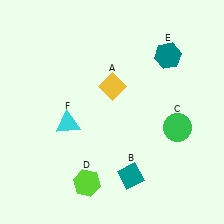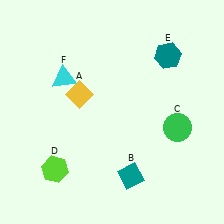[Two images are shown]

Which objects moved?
The objects that moved are: the yellow diamond (A), the lime hexagon (D), the cyan triangle (F).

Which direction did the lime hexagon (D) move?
The lime hexagon (D) moved left.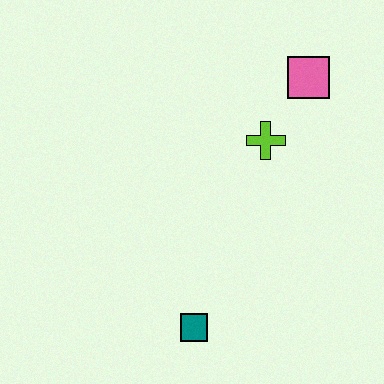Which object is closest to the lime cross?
The pink square is closest to the lime cross.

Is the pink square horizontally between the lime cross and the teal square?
No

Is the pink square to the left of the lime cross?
No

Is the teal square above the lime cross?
No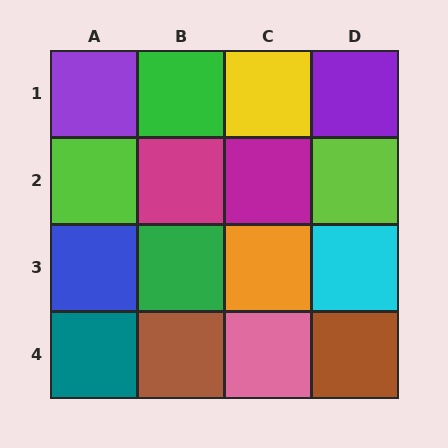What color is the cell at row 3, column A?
Blue.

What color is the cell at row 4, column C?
Pink.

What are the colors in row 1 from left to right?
Purple, green, yellow, purple.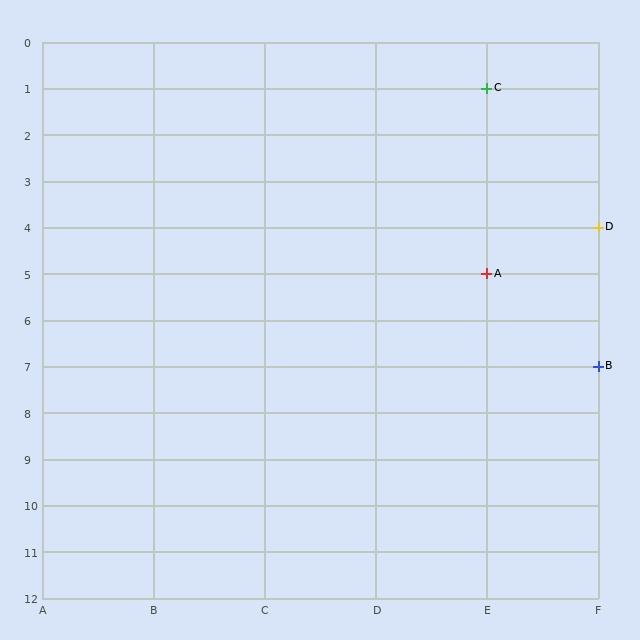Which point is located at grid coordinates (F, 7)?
Point B is at (F, 7).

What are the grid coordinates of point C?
Point C is at grid coordinates (E, 1).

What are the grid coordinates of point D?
Point D is at grid coordinates (F, 4).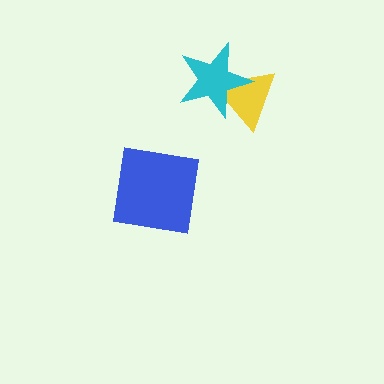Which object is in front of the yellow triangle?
The cyan star is in front of the yellow triangle.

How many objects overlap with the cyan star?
1 object overlaps with the cyan star.